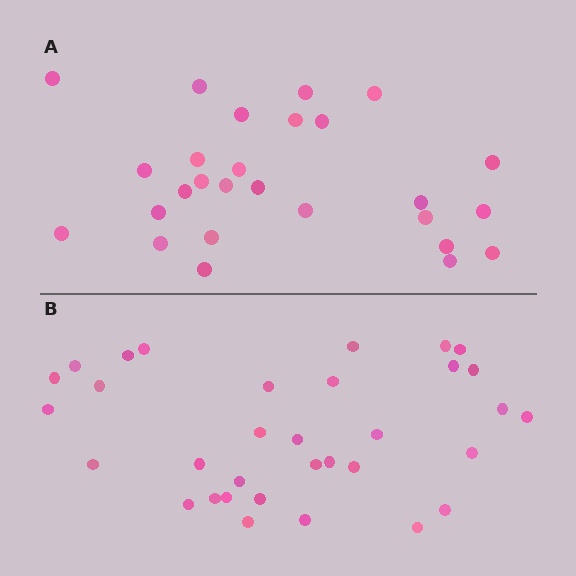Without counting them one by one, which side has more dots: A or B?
Region B (the bottom region) has more dots.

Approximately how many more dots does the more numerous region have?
Region B has about 6 more dots than region A.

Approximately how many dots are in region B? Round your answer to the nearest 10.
About 30 dots. (The exact count is 33, which rounds to 30.)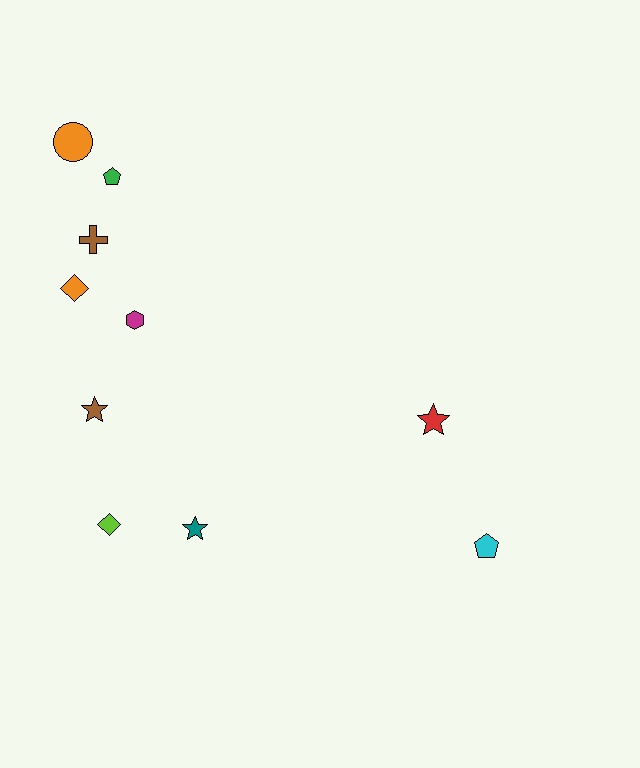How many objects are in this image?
There are 10 objects.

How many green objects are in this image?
There is 1 green object.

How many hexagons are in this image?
There is 1 hexagon.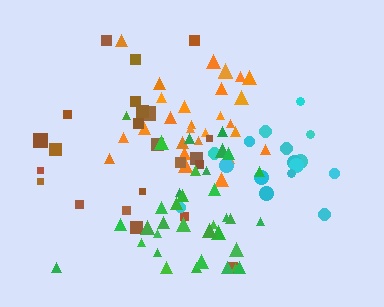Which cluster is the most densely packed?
Orange.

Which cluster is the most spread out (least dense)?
Brown.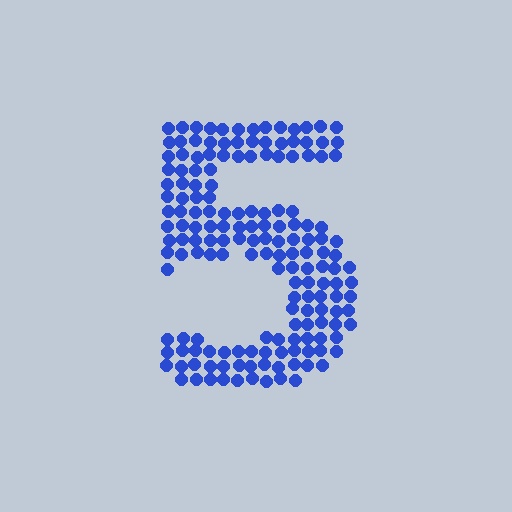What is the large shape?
The large shape is the digit 5.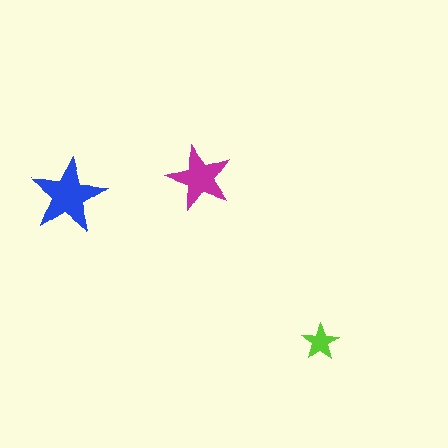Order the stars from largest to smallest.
the blue one, the magenta one, the lime one.